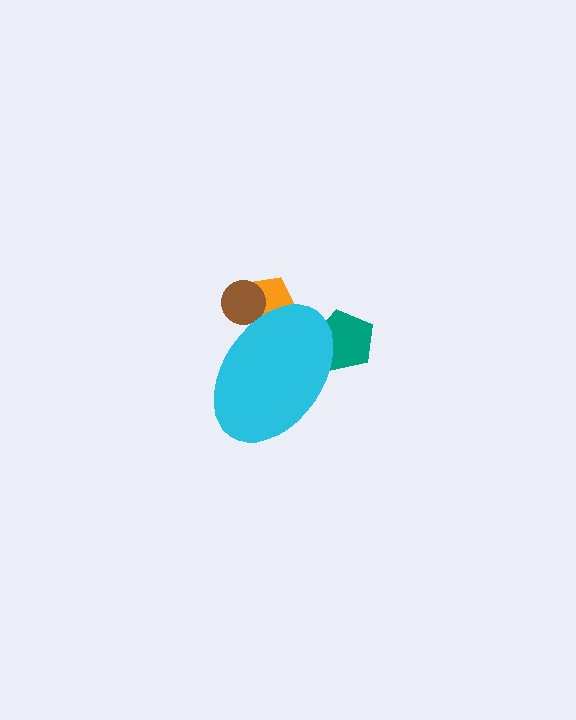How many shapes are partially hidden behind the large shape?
3 shapes are partially hidden.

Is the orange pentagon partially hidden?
Yes, the orange pentagon is partially hidden behind the cyan ellipse.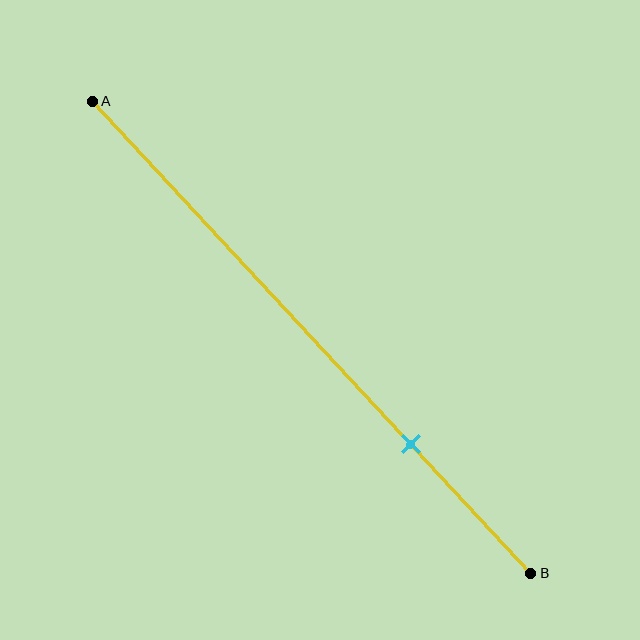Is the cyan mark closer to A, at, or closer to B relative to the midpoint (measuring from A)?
The cyan mark is closer to point B than the midpoint of segment AB.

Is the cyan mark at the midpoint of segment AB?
No, the mark is at about 75% from A, not at the 50% midpoint.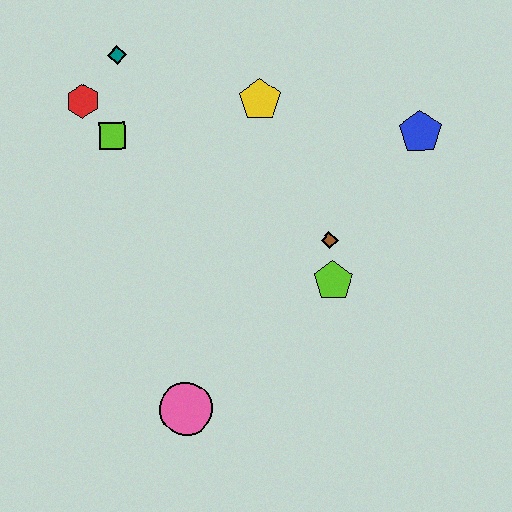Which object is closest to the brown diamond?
The lime pentagon is closest to the brown diamond.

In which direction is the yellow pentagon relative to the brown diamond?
The yellow pentagon is above the brown diamond.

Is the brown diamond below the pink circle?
No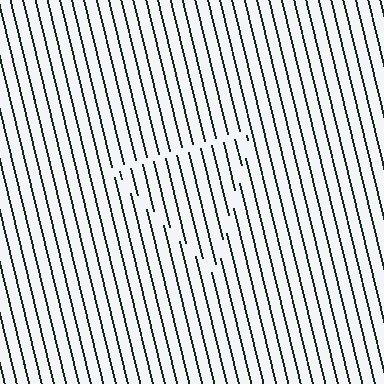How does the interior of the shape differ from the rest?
The interior of the shape contains the same grating, shifted by half a period — the contour is defined by the phase discontinuity where line-ends from the inner and outer gratings abut.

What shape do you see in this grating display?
An illusory triangle. The interior of the shape contains the same grating, shifted by half a period — the contour is defined by the phase discontinuity where line-ends from the inner and outer gratings abut.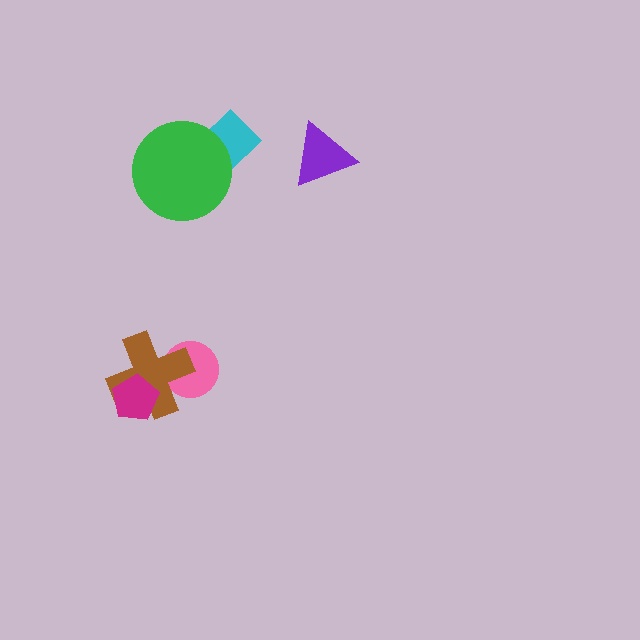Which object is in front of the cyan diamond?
The green circle is in front of the cyan diamond.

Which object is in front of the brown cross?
The magenta pentagon is in front of the brown cross.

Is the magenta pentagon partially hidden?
No, no other shape covers it.